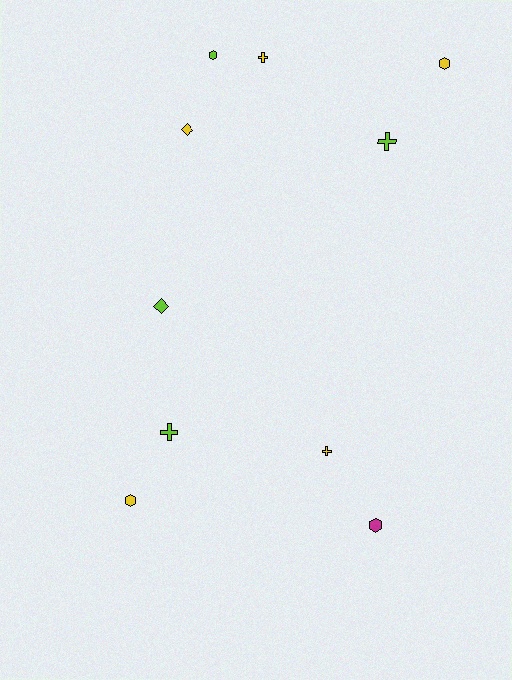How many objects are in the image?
There are 10 objects.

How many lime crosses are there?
There are 2 lime crosses.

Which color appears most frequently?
Yellow, with 5 objects.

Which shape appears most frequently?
Hexagon, with 4 objects.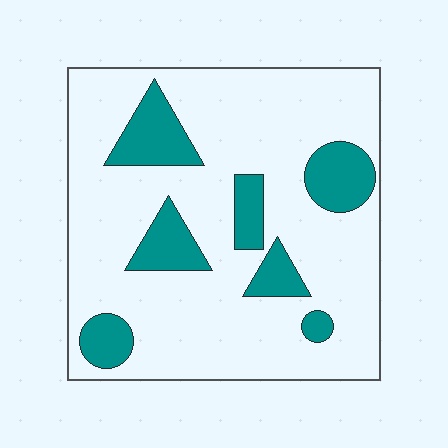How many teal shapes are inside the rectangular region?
7.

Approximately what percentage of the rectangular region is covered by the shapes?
Approximately 20%.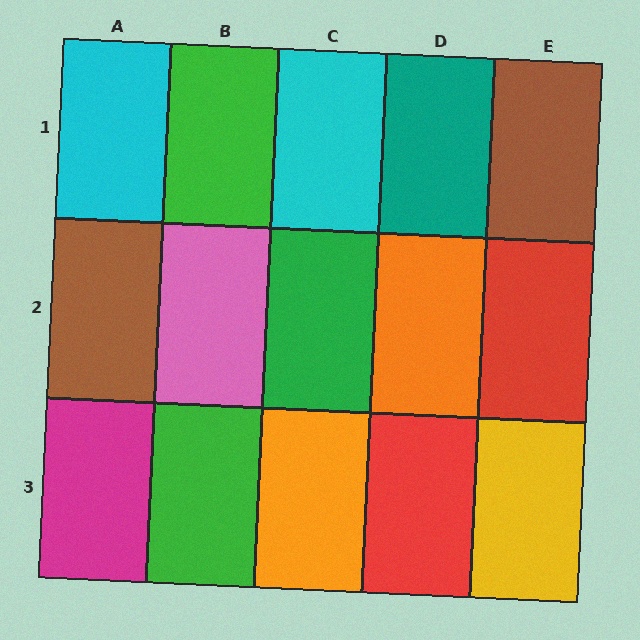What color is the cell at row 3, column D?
Red.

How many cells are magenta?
1 cell is magenta.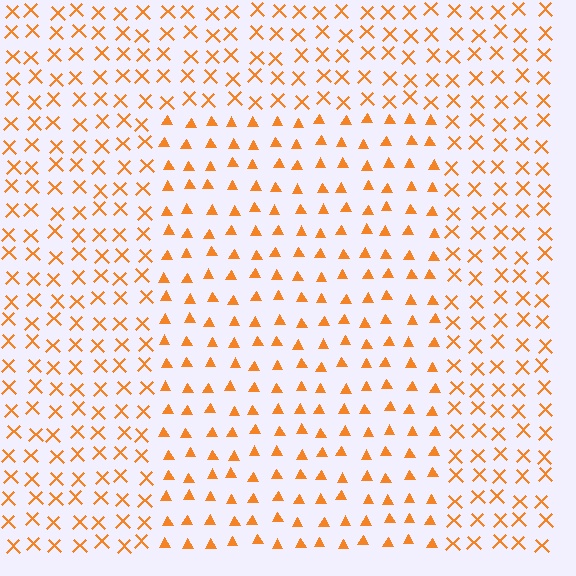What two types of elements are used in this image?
The image uses triangles inside the rectangle region and X marks outside it.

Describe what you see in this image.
The image is filled with small orange elements arranged in a uniform grid. A rectangle-shaped region contains triangles, while the surrounding area contains X marks. The boundary is defined purely by the change in element shape.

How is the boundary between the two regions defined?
The boundary is defined by a change in element shape: triangles inside vs. X marks outside. All elements share the same color and spacing.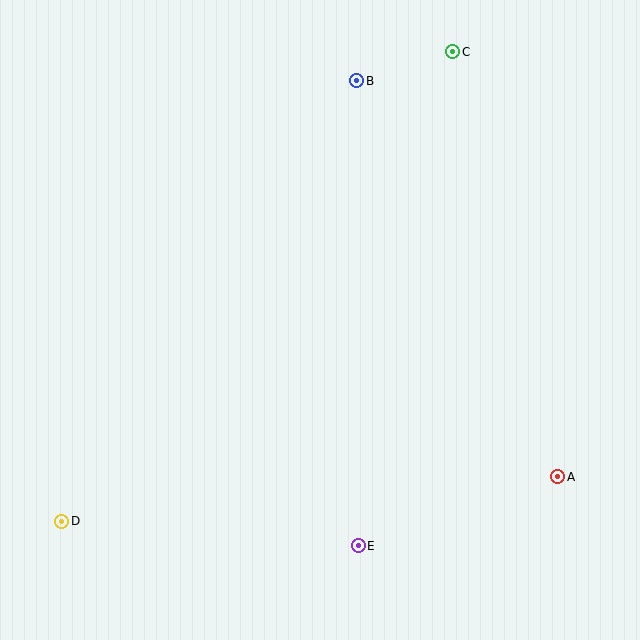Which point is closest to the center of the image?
Point E at (358, 546) is closest to the center.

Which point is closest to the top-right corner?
Point C is closest to the top-right corner.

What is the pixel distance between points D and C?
The distance between D and C is 611 pixels.